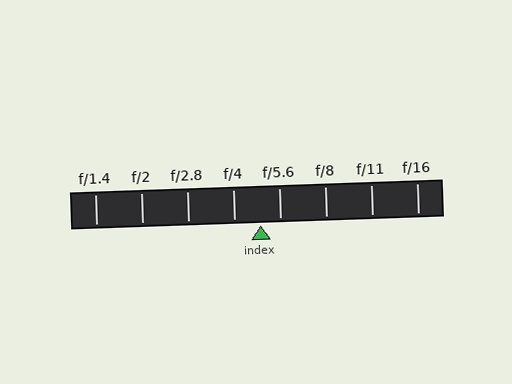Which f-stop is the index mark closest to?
The index mark is closest to f/5.6.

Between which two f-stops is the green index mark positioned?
The index mark is between f/4 and f/5.6.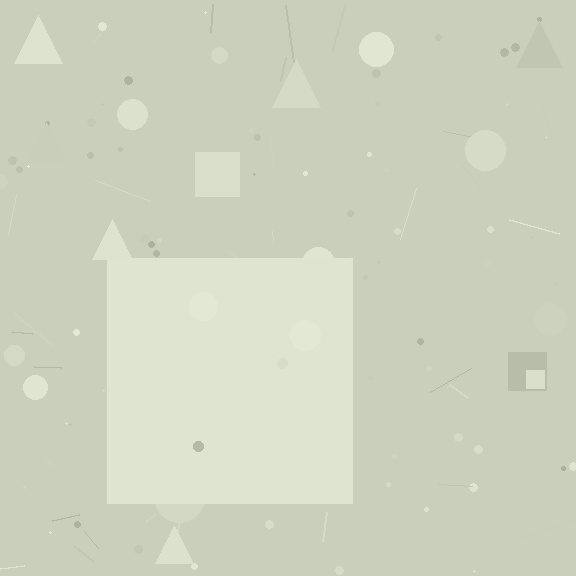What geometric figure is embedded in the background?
A square is embedded in the background.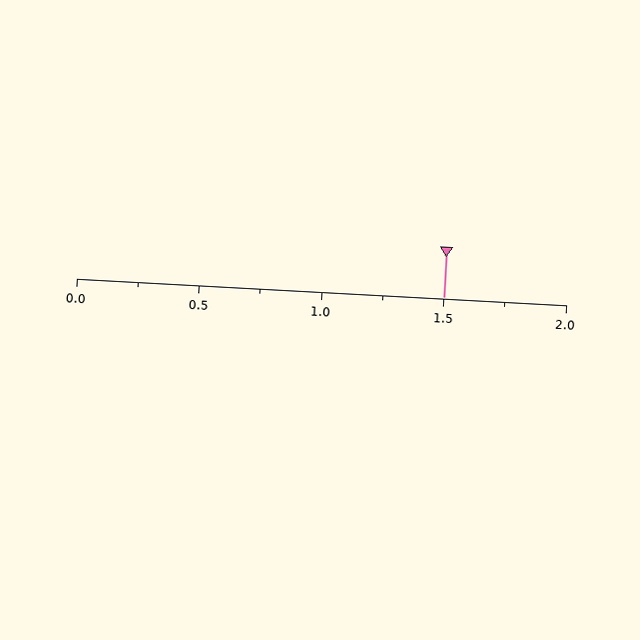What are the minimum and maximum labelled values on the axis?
The axis runs from 0.0 to 2.0.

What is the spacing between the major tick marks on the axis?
The major ticks are spaced 0.5 apart.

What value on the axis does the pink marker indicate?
The marker indicates approximately 1.5.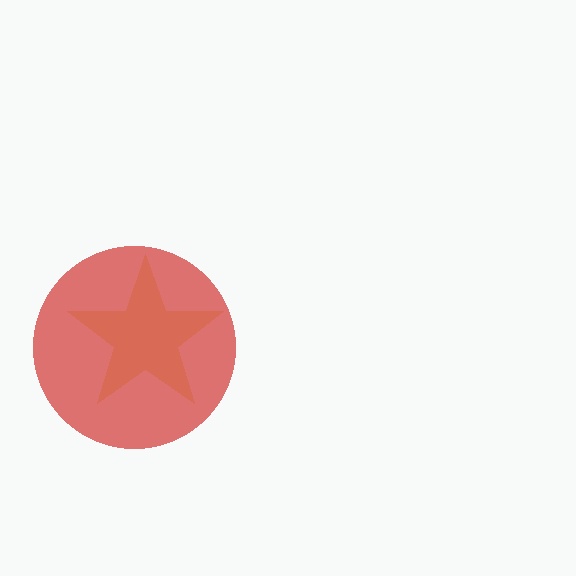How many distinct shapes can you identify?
There are 2 distinct shapes: a yellow star, a red circle.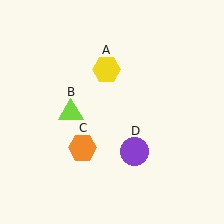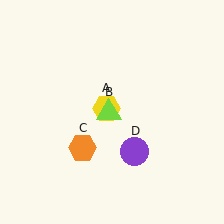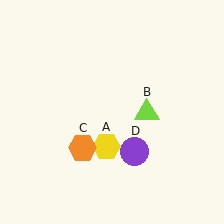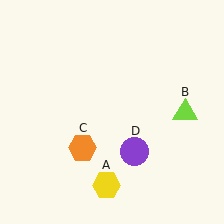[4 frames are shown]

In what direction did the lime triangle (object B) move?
The lime triangle (object B) moved right.